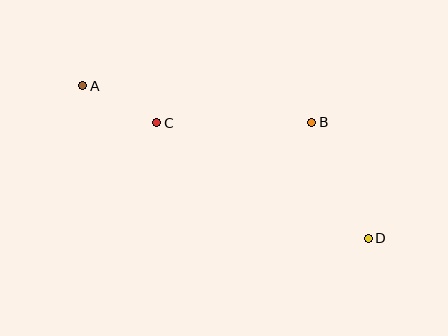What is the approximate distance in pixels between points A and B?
The distance between A and B is approximately 232 pixels.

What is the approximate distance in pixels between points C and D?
The distance between C and D is approximately 241 pixels.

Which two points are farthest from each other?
Points A and D are farthest from each other.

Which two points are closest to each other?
Points A and C are closest to each other.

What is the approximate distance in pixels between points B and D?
The distance between B and D is approximately 129 pixels.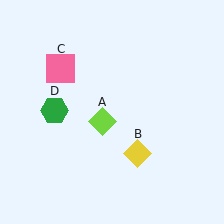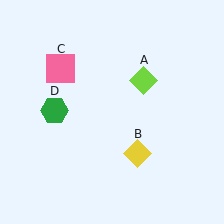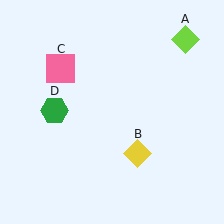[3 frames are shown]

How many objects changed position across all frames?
1 object changed position: lime diamond (object A).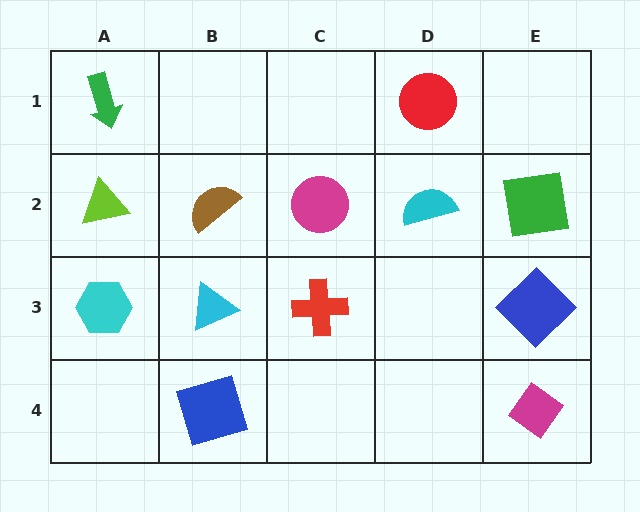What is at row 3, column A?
A cyan hexagon.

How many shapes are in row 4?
2 shapes.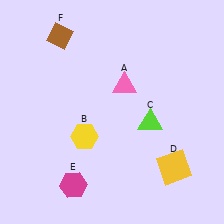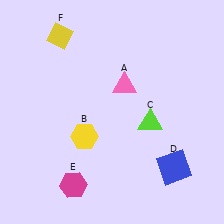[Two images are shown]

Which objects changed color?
D changed from yellow to blue. F changed from brown to yellow.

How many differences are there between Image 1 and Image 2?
There are 2 differences between the two images.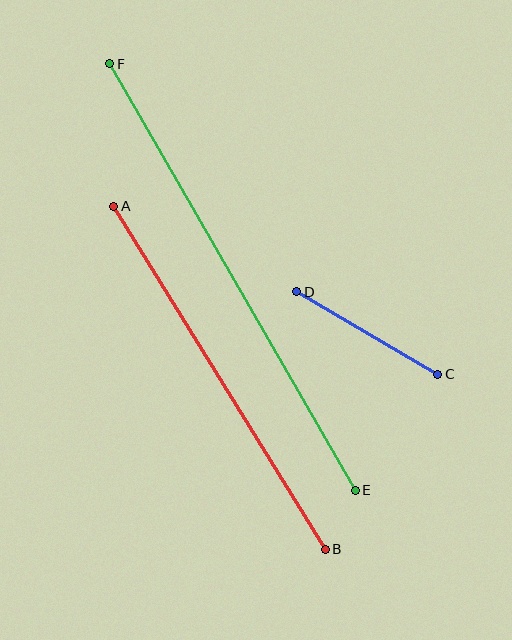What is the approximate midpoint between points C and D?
The midpoint is at approximately (367, 333) pixels.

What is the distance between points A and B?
The distance is approximately 403 pixels.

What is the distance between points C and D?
The distance is approximately 163 pixels.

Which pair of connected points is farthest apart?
Points E and F are farthest apart.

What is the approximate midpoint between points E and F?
The midpoint is at approximately (232, 277) pixels.